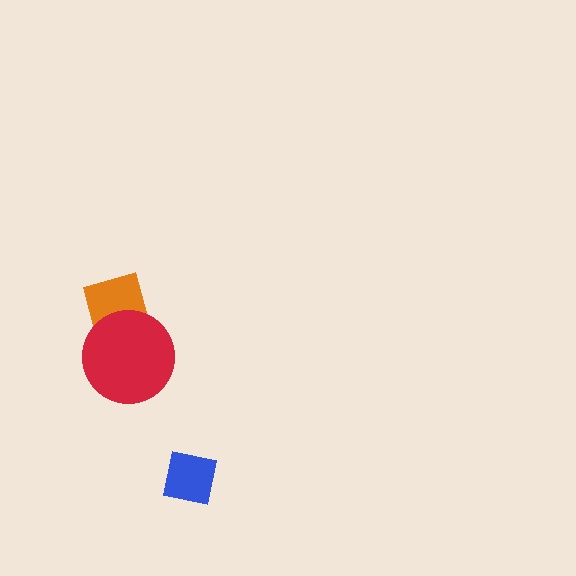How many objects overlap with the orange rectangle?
1 object overlaps with the orange rectangle.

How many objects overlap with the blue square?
0 objects overlap with the blue square.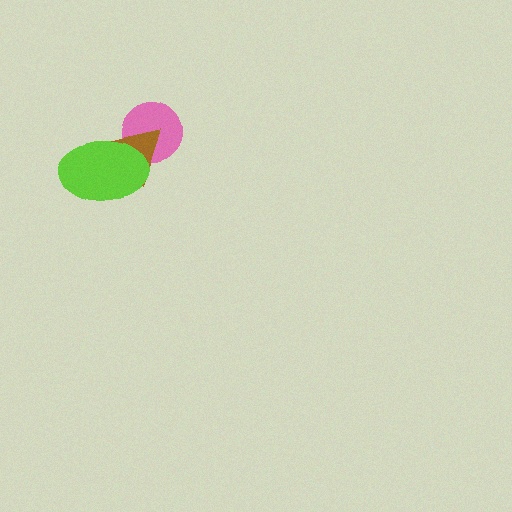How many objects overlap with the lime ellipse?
2 objects overlap with the lime ellipse.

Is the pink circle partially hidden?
Yes, it is partially covered by another shape.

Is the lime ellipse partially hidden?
No, no other shape covers it.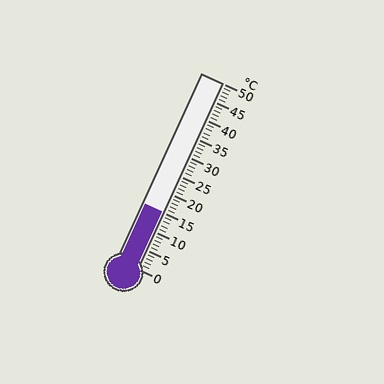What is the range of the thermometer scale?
The thermometer scale ranges from 0°C to 50°C.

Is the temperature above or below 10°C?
The temperature is above 10°C.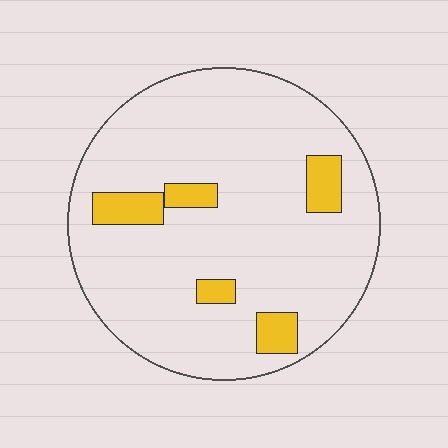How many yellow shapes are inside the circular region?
5.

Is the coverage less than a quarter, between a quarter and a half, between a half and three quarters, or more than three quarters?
Less than a quarter.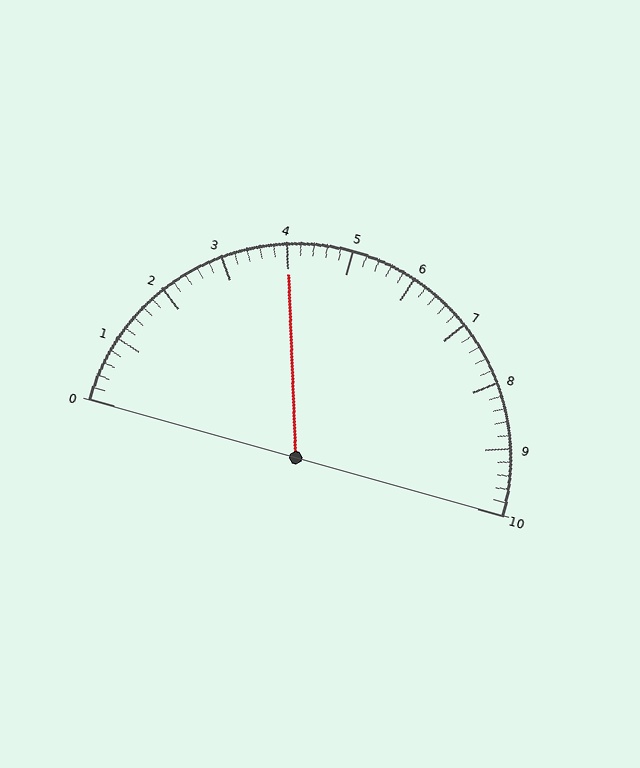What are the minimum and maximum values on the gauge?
The gauge ranges from 0 to 10.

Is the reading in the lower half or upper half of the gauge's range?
The reading is in the lower half of the range (0 to 10).